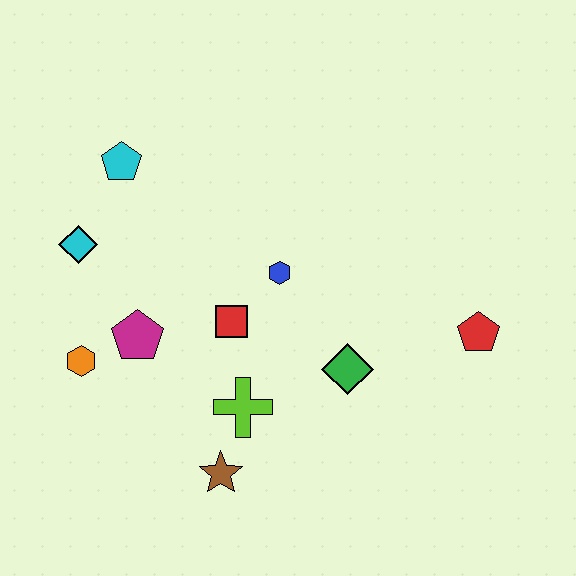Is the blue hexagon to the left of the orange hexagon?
No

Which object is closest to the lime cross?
The brown star is closest to the lime cross.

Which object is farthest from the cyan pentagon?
The red pentagon is farthest from the cyan pentagon.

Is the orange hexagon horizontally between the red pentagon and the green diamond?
No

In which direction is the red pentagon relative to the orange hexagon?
The red pentagon is to the right of the orange hexagon.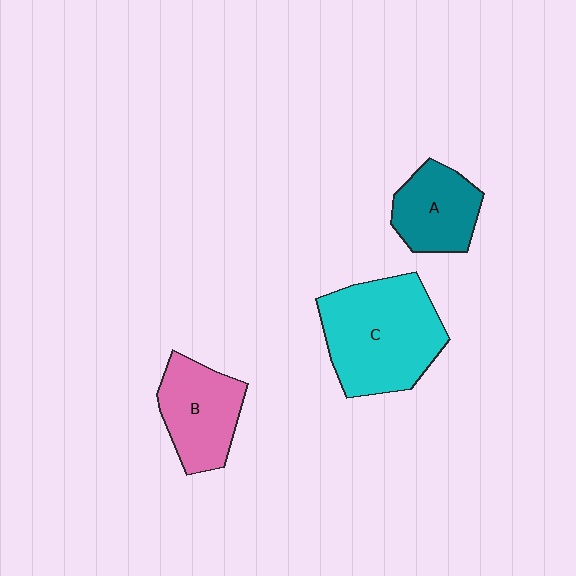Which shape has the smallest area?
Shape A (teal).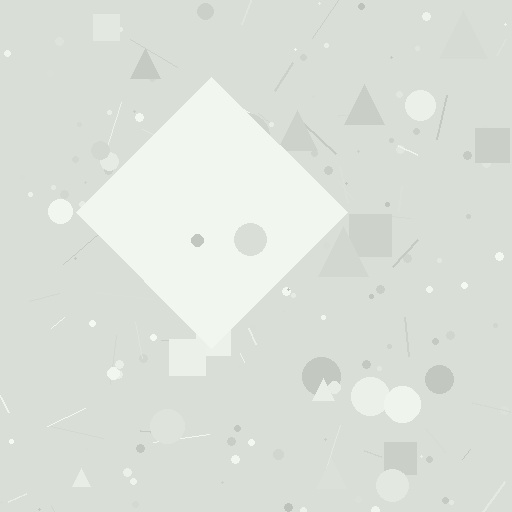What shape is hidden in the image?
A diamond is hidden in the image.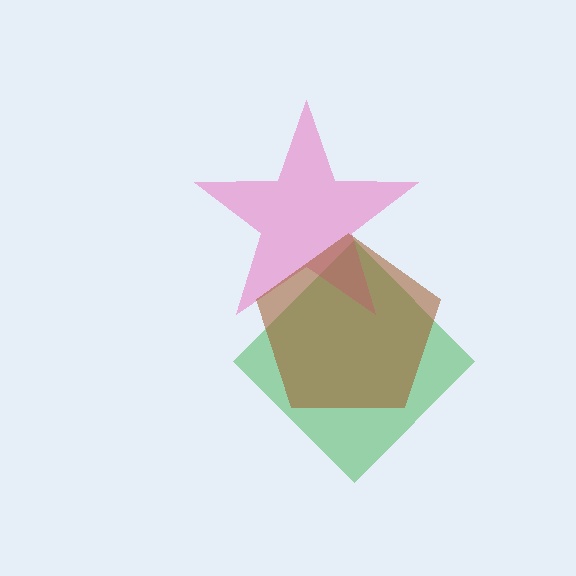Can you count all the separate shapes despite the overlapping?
Yes, there are 3 separate shapes.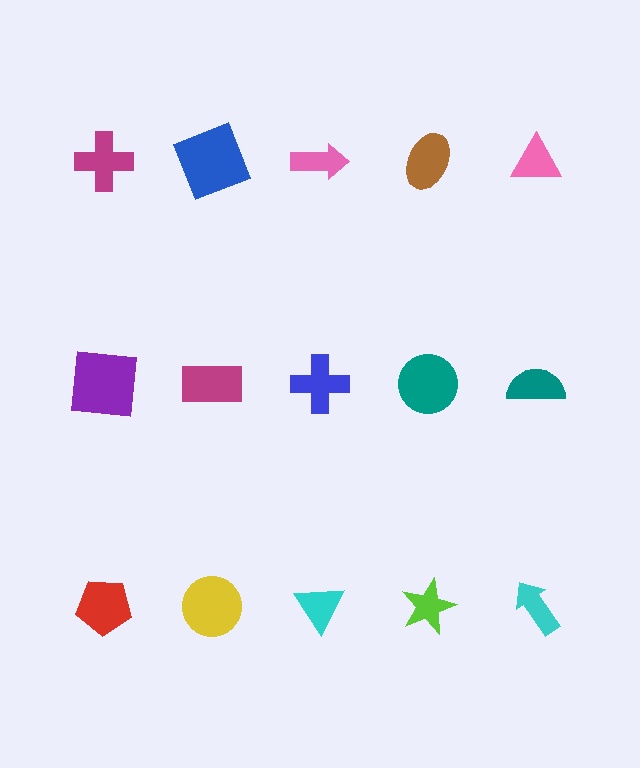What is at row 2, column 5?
A teal semicircle.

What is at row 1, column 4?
A brown ellipse.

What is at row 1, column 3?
A pink arrow.